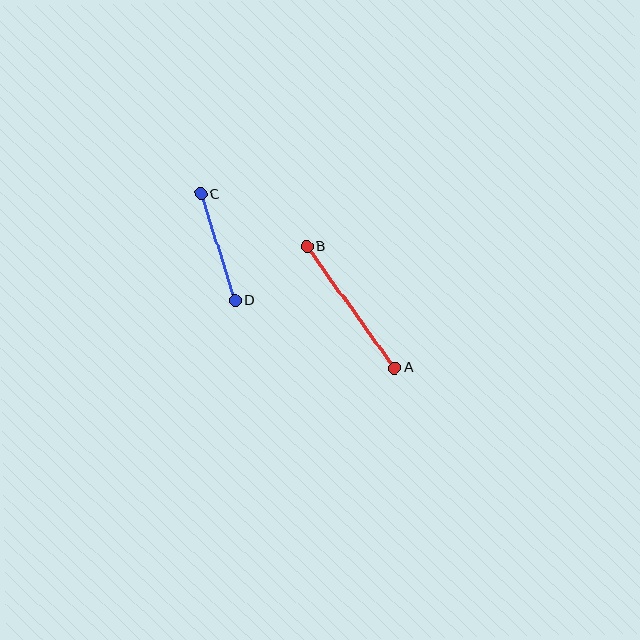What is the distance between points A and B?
The distance is approximately 150 pixels.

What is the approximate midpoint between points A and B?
The midpoint is at approximately (351, 307) pixels.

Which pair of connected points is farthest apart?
Points A and B are farthest apart.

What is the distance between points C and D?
The distance is approximately 112 pixels.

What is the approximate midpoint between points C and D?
The midpoint is at approximately (218, 247) pixels.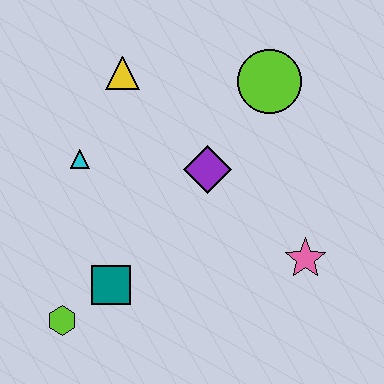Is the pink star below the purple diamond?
Yes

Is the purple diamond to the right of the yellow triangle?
Yes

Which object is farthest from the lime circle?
The lime hexagon is farthest from the lime circle.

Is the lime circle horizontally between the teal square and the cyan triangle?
No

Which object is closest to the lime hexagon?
The teal square is closest to the lime hexagon.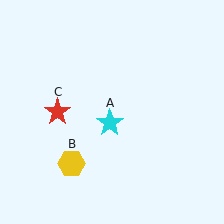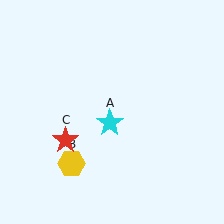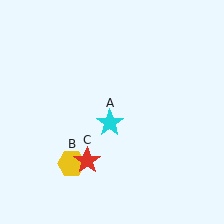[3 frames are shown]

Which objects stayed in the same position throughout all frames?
Cyan star (object A) and yellow hexagon (object B) remained stationary.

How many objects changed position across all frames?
1 object changed position: red star (object C).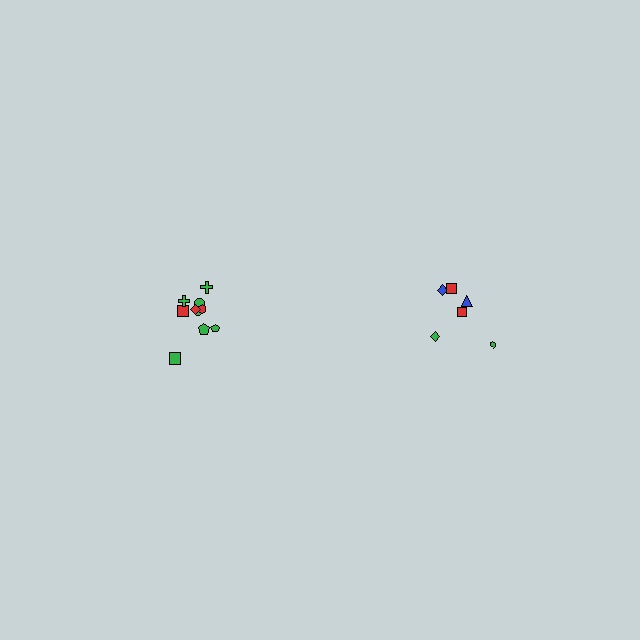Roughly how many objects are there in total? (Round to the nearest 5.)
Roughly 15 objects in total.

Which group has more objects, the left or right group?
The left group.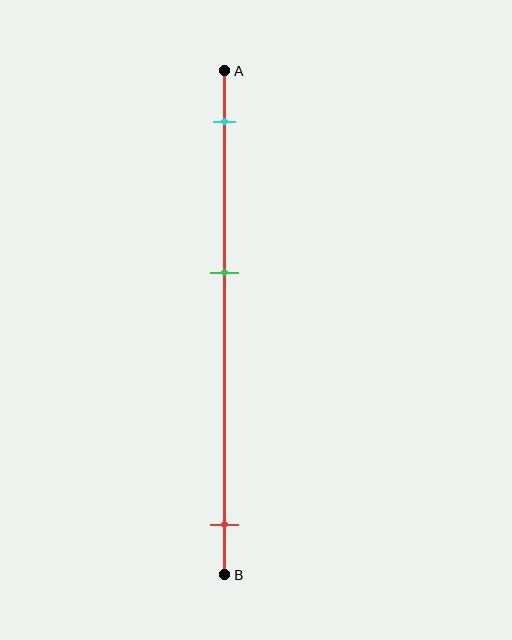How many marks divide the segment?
There are 3 marks dividing the segment.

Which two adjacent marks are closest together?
The cyan and green marks are the closest adjacent pair.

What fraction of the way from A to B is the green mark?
The green mark is approximately 40% (0.4) of the way from A to B.